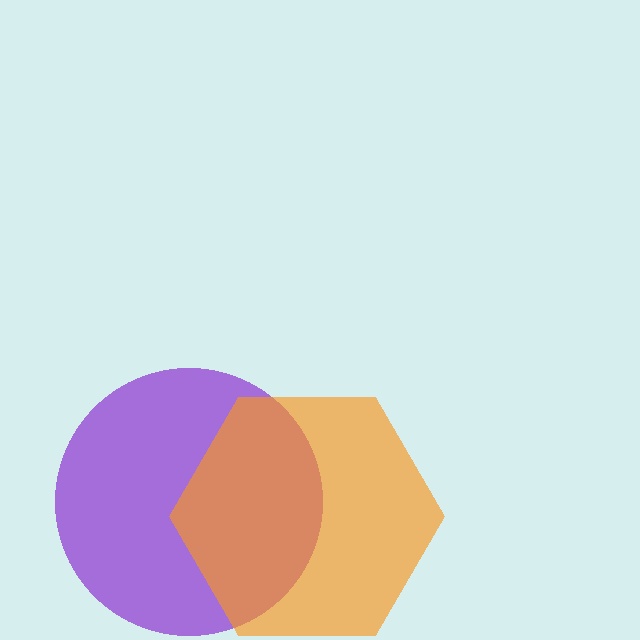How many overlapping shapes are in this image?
There are 2 overlapping shapes in the image.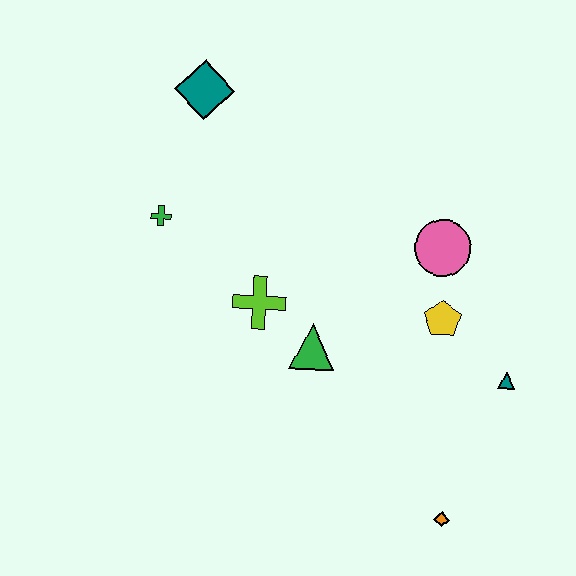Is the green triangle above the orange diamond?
Yes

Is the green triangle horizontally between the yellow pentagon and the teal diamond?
Yes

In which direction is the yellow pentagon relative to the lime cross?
The yellow pentagon is to the right of the lime cross.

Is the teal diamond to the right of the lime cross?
No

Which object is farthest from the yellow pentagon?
The teal diamond is farthest from the yellow pentagon.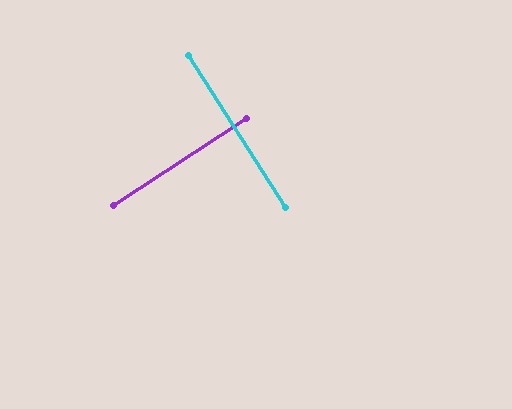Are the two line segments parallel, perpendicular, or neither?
Perpendicular — they meet at approximately 89°.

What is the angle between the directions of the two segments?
Approximately 89 degrees.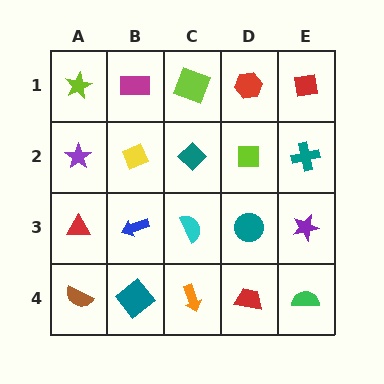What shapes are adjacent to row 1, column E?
A teal cross (row 2, column E), a red hexagon (row 1, column D).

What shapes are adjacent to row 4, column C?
A cyan semicircle (row 3, column C), a teal diamond (row 4, column B), a red trapezoid (row 4, column D).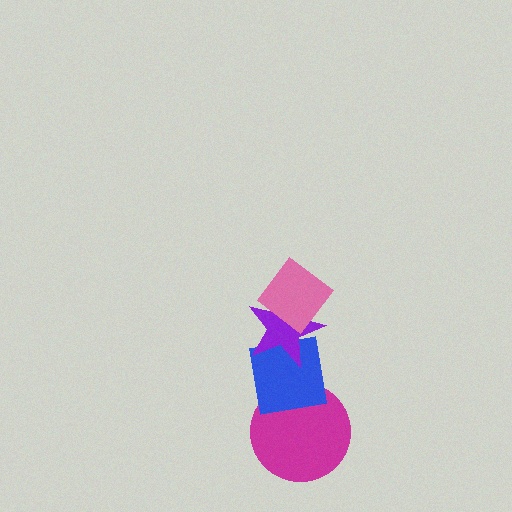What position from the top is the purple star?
The purple star is 2nd from the top.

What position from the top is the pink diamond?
The pink diamond is 1st from the top.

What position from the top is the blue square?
The blue square is 3rd from the top.